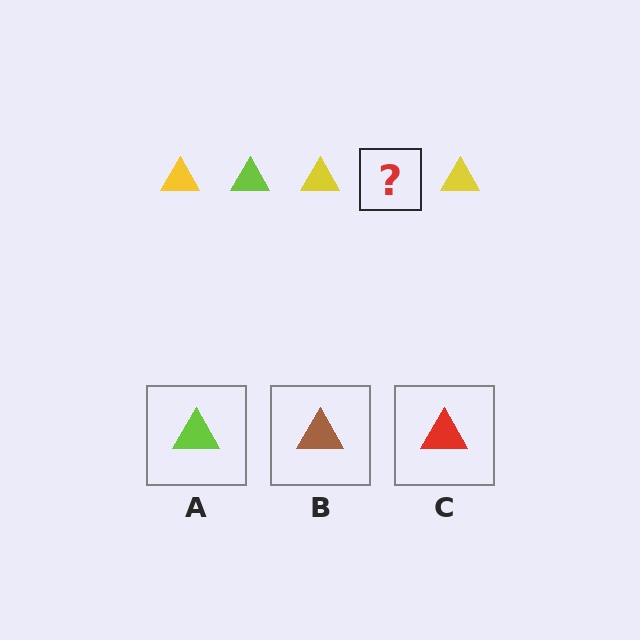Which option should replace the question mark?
Option A.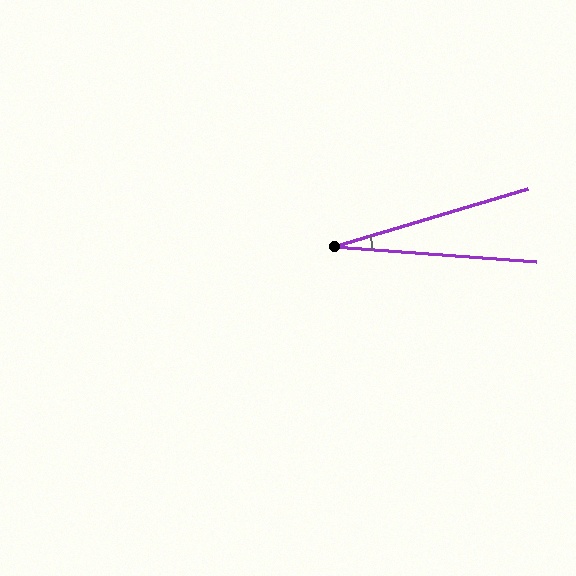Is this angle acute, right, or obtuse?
It is acute.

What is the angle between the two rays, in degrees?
Approximately 21 degrees.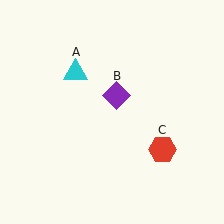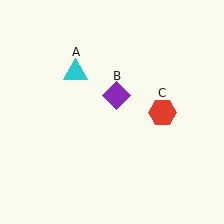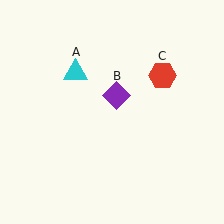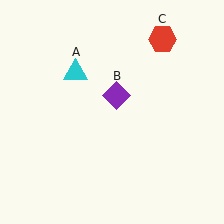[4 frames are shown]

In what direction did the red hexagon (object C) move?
The red hexagon (object C) moved up.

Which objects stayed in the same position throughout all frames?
Cyan triangle (object A) and purple diamond (object B) remained stationary.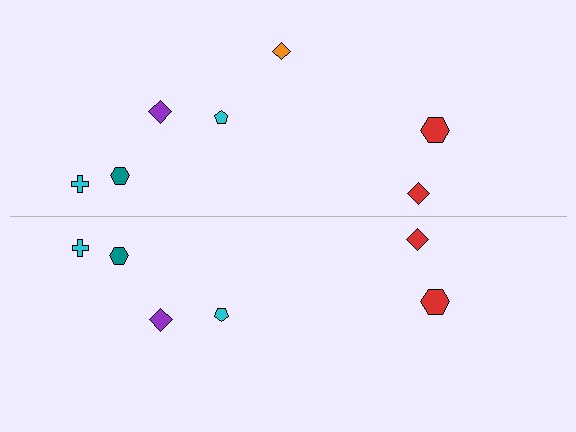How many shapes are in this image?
There are 13 shapes in this image.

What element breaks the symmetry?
A orange diamond is missing from the bottom side.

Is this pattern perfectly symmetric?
No, the pattern is not perfectly symmetric. A orange diamond is missing from the bottom side.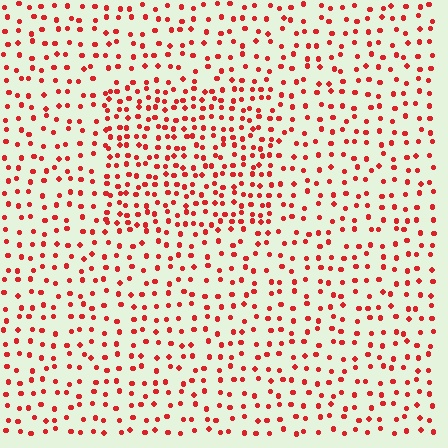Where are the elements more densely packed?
The elements are more densely packed inside the rectangle boundary.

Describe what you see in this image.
The image contains small red elements arranged at two different densities. A rectangle-shaped region is visible where the elements are more densely packed than the surrounding area.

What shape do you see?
I see a rectangle.